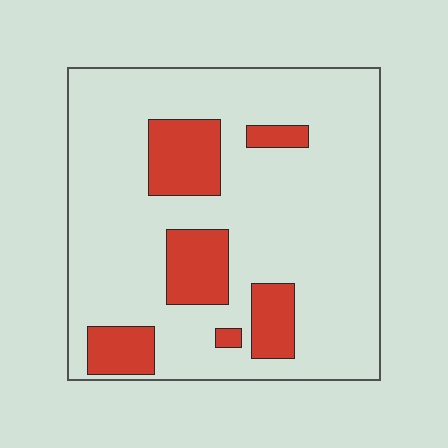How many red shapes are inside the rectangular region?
6.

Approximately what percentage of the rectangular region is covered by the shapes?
Approximately 20%.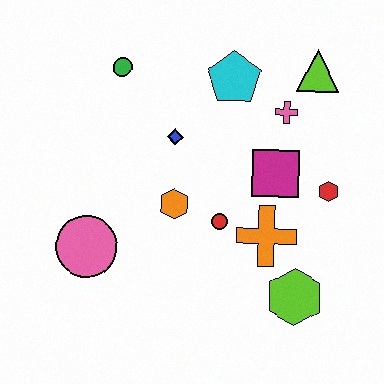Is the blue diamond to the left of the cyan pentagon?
Yes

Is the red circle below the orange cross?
No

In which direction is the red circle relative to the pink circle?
The red circle is to the right of the pink circle.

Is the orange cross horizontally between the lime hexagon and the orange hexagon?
Yes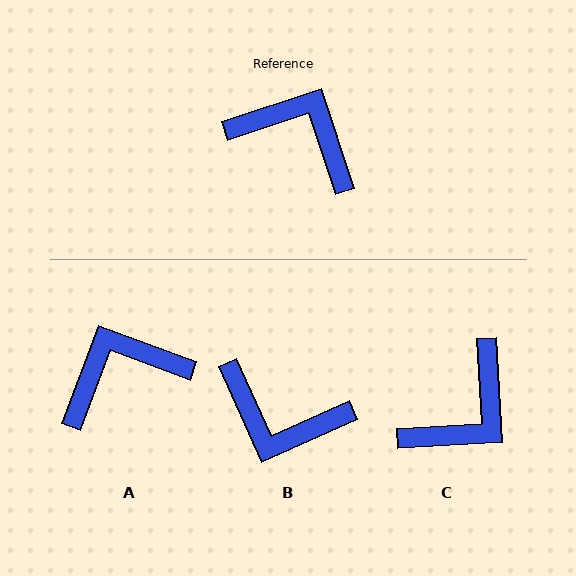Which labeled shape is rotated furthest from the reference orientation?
B, about 174 degrees away.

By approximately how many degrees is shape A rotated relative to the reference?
Approximately 51 degrees counter-clockwise.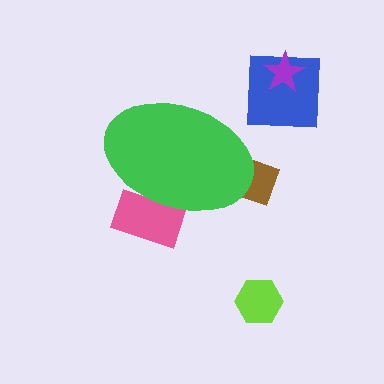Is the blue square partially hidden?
No, the blue square is fully visible.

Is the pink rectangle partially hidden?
Yes, the pink rectangle is partially hidden behind the green ellipse.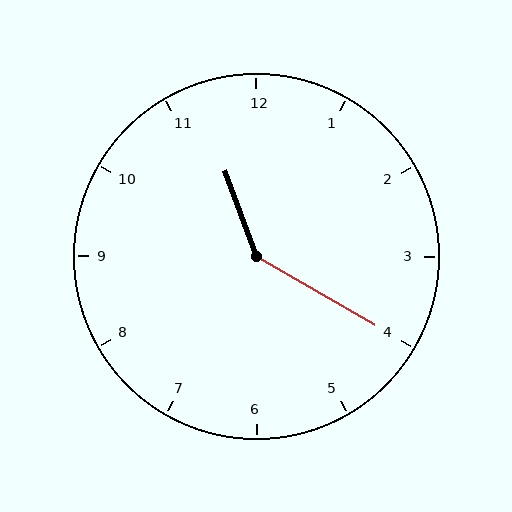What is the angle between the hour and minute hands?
Approximately 140 degrees.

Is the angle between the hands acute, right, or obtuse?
It is obtuse.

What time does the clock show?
11:20.